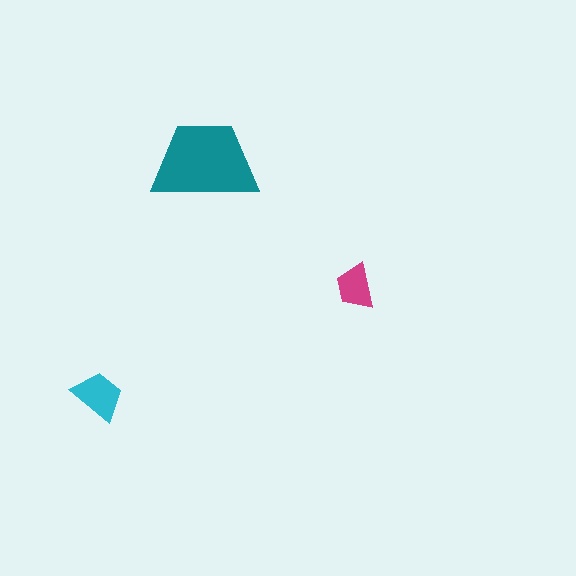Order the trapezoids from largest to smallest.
the teal one, the cyan one, the magenta one.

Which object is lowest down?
The cyan trapezoid is bottommost.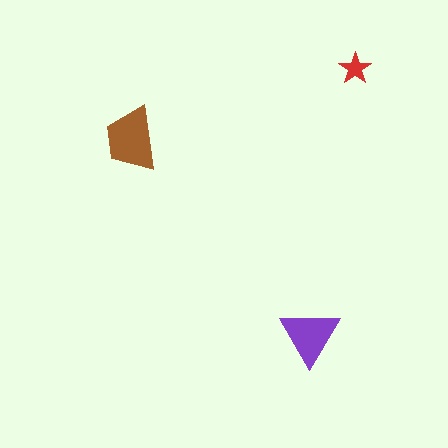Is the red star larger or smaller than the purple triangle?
Smaller.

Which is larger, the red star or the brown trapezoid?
The brown trapezoid.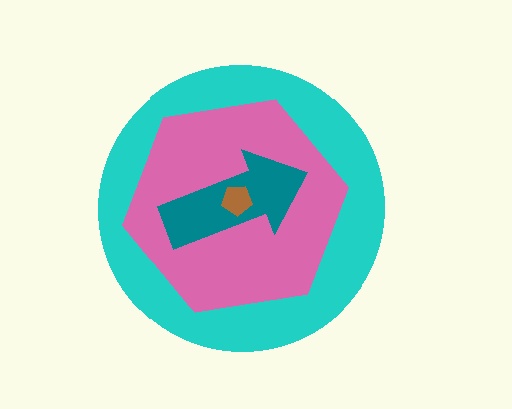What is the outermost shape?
The cyan circle.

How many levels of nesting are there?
4.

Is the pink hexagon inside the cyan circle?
Yes.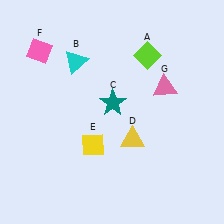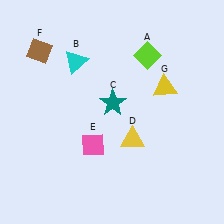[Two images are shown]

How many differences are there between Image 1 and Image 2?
There are 3 differences between the two images.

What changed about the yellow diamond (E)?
In Image 1, E is yellow. In Image 2, it changed to pink.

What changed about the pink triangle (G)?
In Image 1, G is pink. In Image 2, it changed to yellow.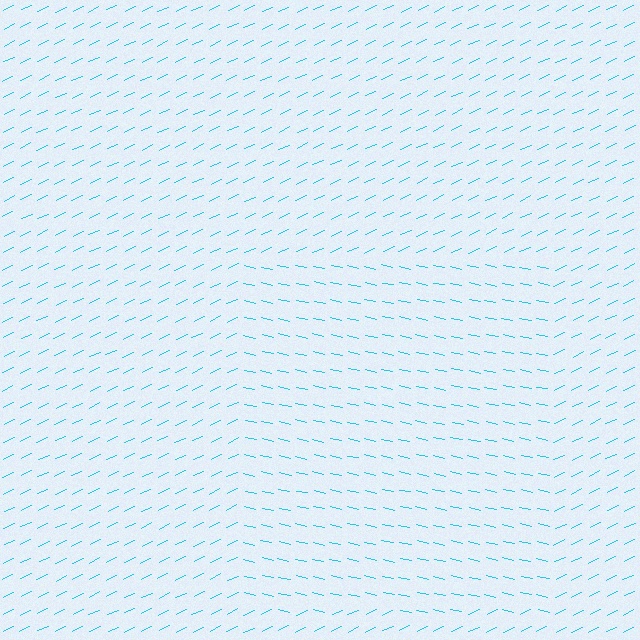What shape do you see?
I see a rectangle.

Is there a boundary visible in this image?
Yes, there is a texture boundary formed by a change in line orientation.